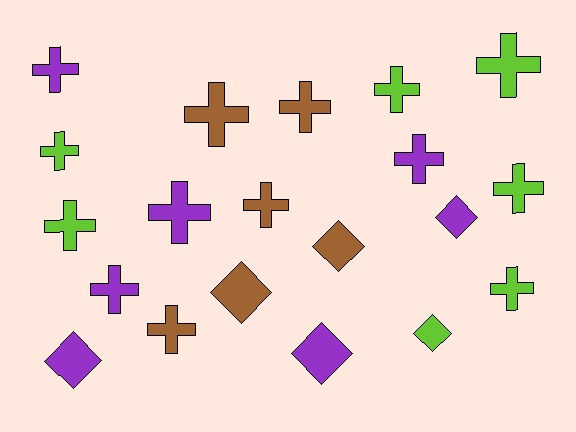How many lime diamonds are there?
There is 1 lime diamond.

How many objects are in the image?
There are 20 objects.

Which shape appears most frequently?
Cross, with 14 objects.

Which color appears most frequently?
Purple, with 7 objects.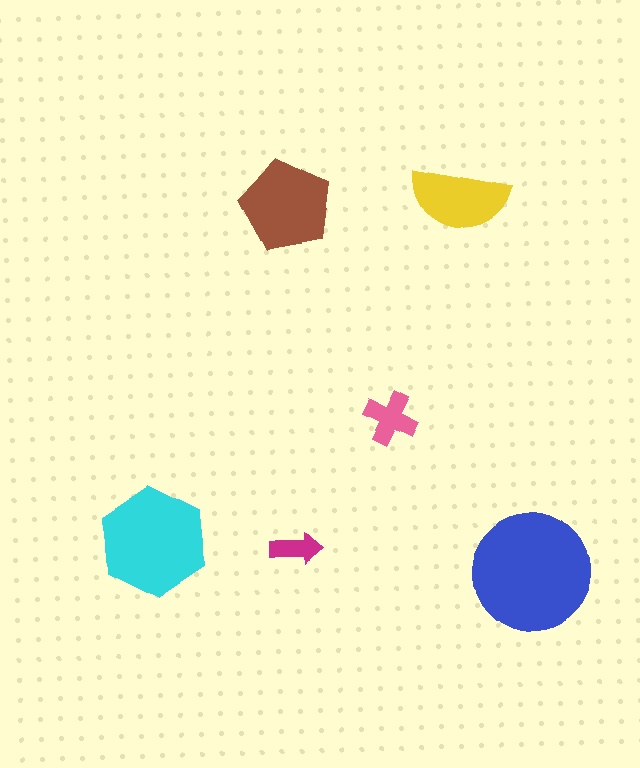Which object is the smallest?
The magenta arrow.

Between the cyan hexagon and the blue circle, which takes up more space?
The blue circle.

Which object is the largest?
The blue circle.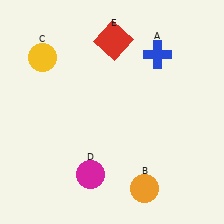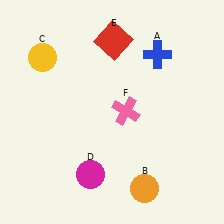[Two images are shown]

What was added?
A pink cross (F) was added in Image 2.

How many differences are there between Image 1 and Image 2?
There is 1 difference between the two images.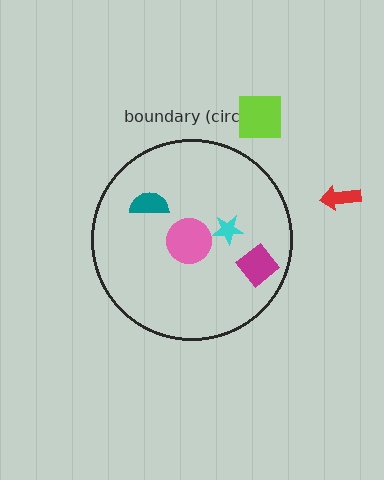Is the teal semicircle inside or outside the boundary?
Inside.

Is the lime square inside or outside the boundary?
Outside.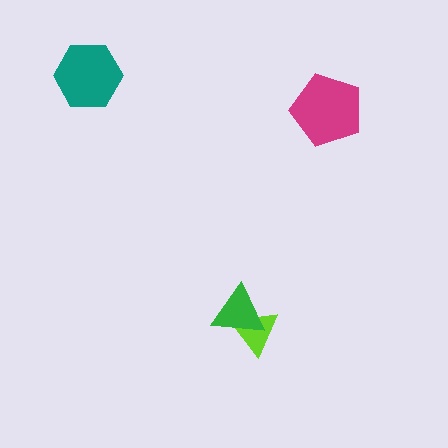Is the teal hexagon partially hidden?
No, no other shape covers it.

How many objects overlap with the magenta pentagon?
0 objects overlap with the magenta pentagon.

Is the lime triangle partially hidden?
Yes, it is partially covered by another shape.